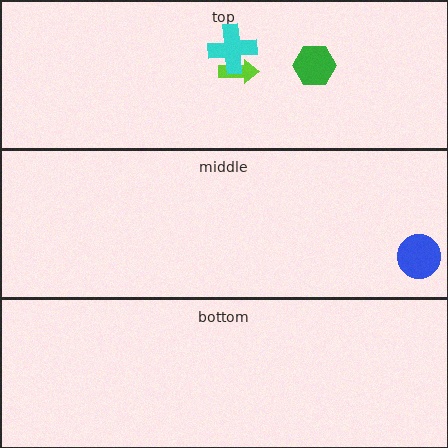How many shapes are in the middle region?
1.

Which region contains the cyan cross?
The top region.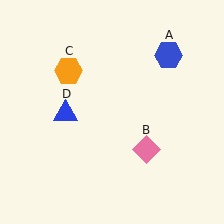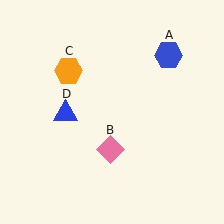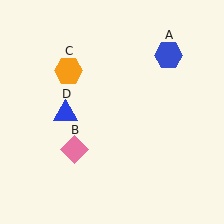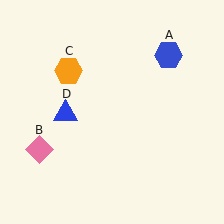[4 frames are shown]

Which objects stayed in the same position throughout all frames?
Blue hexagon (object A) and orange hexagon (object C) and blue triangle (object D) remained stationary.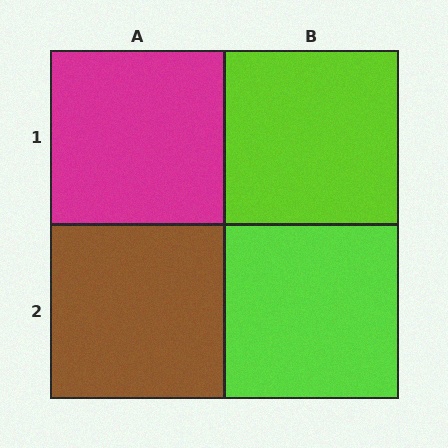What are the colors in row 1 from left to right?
Magenta, lime.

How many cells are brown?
1 cell is brown.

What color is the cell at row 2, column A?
Brown.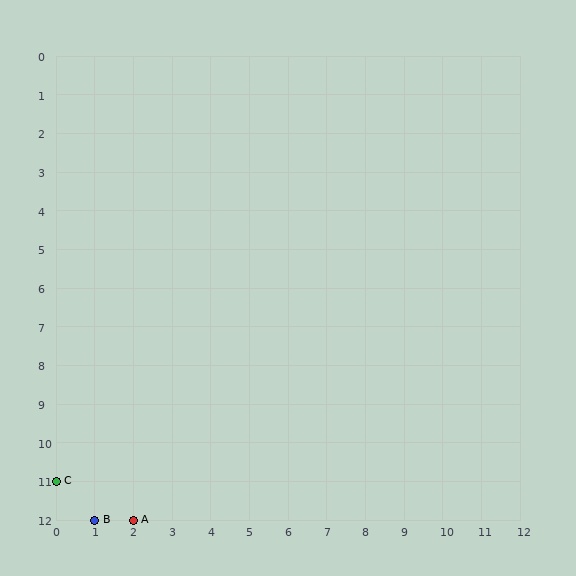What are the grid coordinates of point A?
Point A is at grid coordinates (2, 12).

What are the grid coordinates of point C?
Point C is at grid coordinates (0, 11).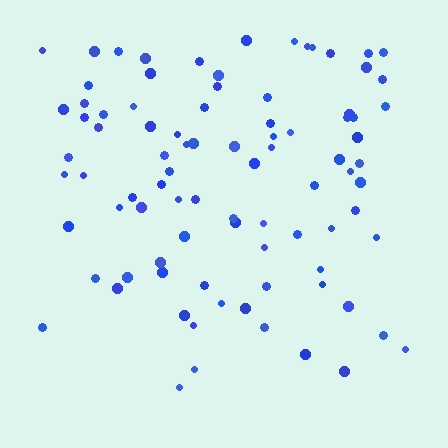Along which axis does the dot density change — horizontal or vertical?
Vertical.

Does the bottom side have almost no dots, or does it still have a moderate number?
Still a moderate number, just noticeably fewer than the top.